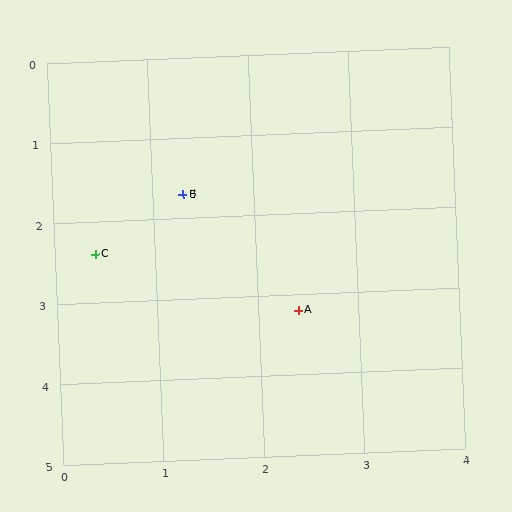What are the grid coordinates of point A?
Point A is at approximately (2.4, 3.2).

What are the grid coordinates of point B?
Point B is at approximately (1.3, 1.7).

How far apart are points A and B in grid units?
Points A and B are about 1.9 grid units apart.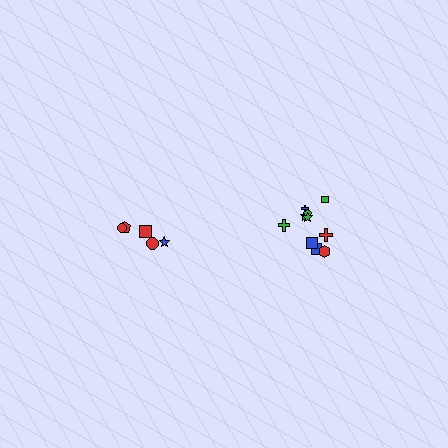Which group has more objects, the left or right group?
The right group.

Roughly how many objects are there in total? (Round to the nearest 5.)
Roughly 15 objects in total.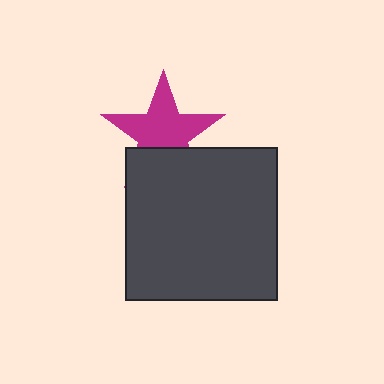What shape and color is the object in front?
The object in front is a dark gray square.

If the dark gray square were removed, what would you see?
You would see the complete magenta star.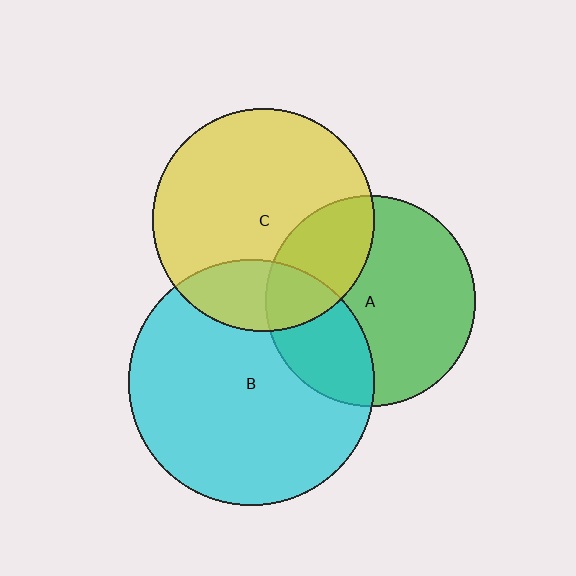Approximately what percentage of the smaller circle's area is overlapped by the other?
Approximately 30%.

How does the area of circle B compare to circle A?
Approximately 1.4 times.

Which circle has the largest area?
Circle B (cyan).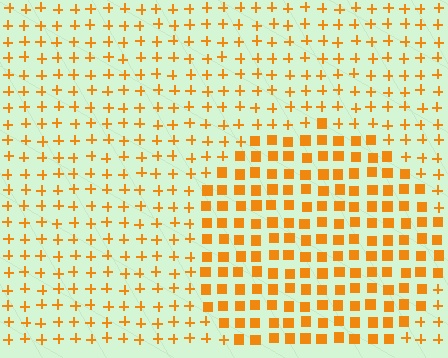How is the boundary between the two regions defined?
The boundary is defined by a change in element shape: squares inside vs. plus signs outside. All elements share the same color and spacing.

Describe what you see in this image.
The image is filled with small orange elements arranged in a uniform grid. A circle-shaped region contains squares, while the surrounding area contains plus signs. The boundary is defined purely by the change in element shape.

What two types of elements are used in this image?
The image uses squares inside the circle region and plus signs outside it.